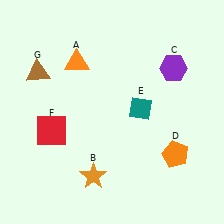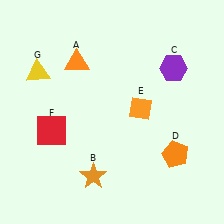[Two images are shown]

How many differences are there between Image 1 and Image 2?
There are 2 differences between the two images.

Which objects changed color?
E changed from teal to orange. G changed from brown to yellow.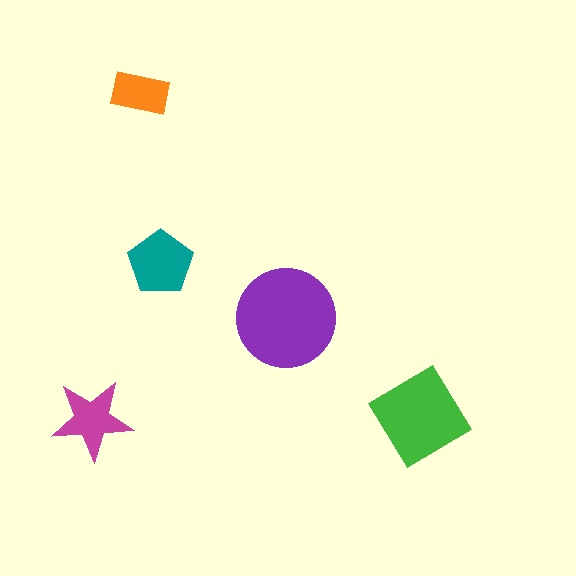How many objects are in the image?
There are 5 objects in the image.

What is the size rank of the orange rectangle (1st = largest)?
5th.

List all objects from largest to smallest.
The purple circle, the green diamond, the teal pentagon, the magenta star, the orange rectangle.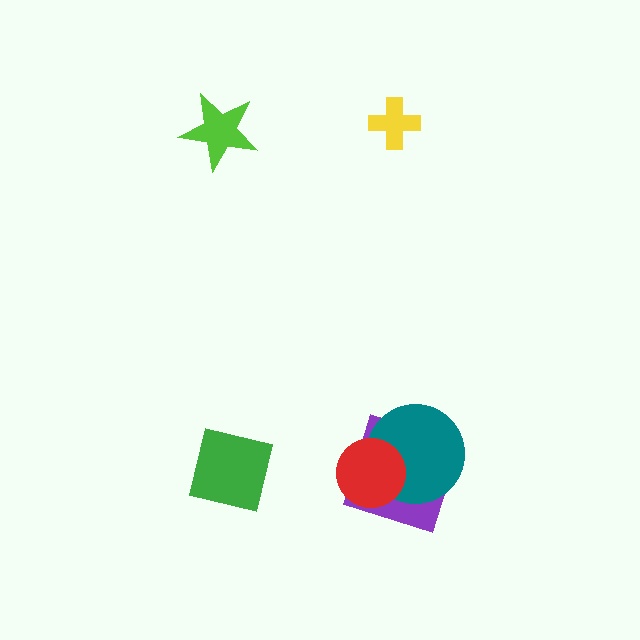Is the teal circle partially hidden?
Yes, it is partially covered by another shape.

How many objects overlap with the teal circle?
2 objects overlap with the teal circle.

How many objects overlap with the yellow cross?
0 objects overlap with the yellow cross.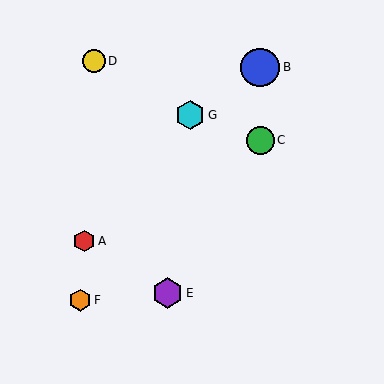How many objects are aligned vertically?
2 objects (B, C) are aligned vertically.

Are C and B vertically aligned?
Yes, both are at x≈260.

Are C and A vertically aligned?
No, C is at x≈260 and A is at x≈84.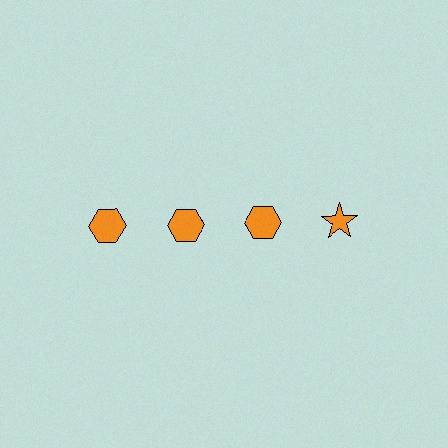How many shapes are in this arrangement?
There are 4 shapes arranged in a grid pattern.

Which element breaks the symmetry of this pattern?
The orange star in the top row, second from right column breaks the symmetry. All other shapes are orange hexagons.